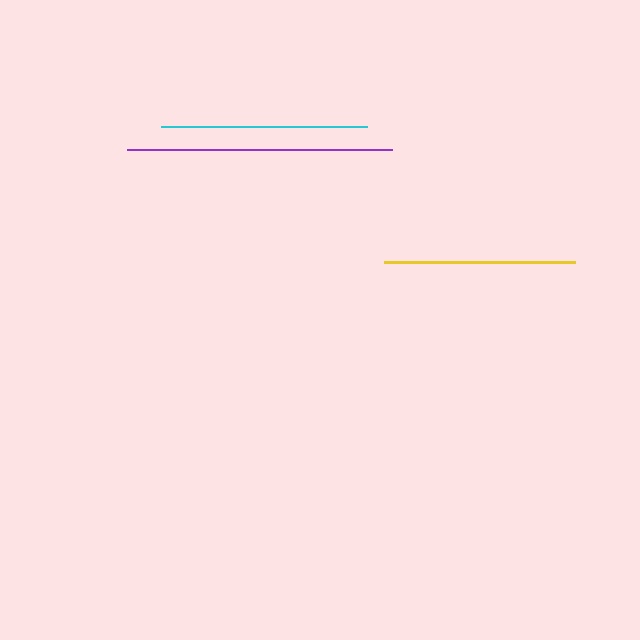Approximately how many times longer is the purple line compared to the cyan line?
The purple line is approximately 1.3 times the length of the cyan line.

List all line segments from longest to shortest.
From longest to shortest: purple, cyan, yellow.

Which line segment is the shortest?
The yellow line is the shortest at approximately 192 pixels.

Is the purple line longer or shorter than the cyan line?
The purple line is longer than the cyan line.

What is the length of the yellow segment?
The yellow segment is approximately 192 pixels long.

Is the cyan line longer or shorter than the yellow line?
The cyan line is longer than the yellow line.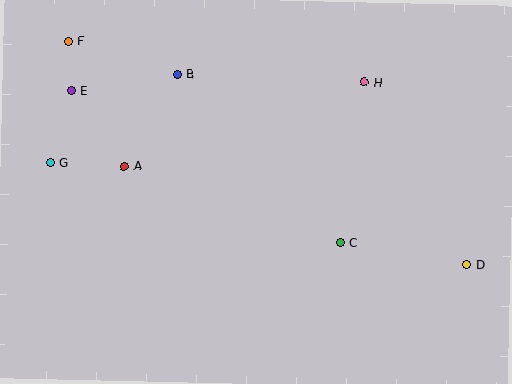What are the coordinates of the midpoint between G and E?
The midpoint between G and E is at (61, 126).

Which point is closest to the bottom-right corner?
Point D is closest to the bottom-right corner.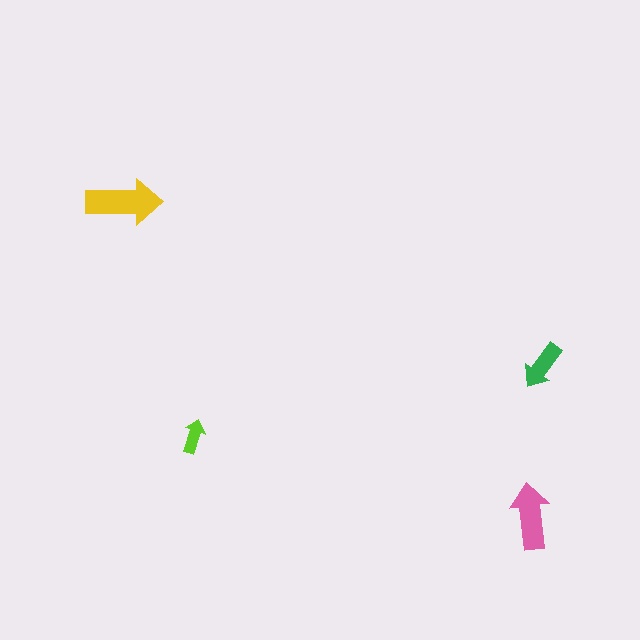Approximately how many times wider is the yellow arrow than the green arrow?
About 1.5 times wider.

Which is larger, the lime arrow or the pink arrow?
The pink one.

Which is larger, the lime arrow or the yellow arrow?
The yellow one.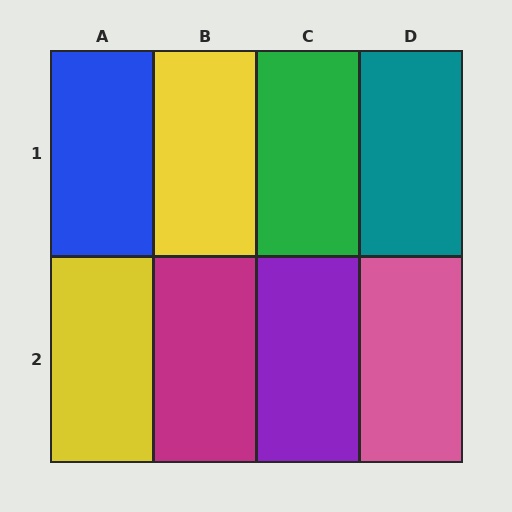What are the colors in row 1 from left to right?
Blue, yellow, green, teal.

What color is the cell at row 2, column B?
Magenta.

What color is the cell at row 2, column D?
Pink.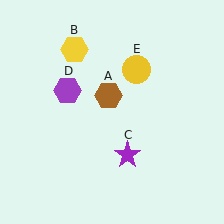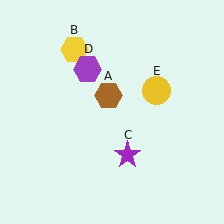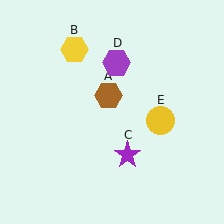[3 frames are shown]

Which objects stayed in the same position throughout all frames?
Brown hexagon (object A) and yellow hexagon (object B) and purple star (object C) remained stationary.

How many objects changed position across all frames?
2 objects changed position: purple hexagon (object D), yellow circle (object E).